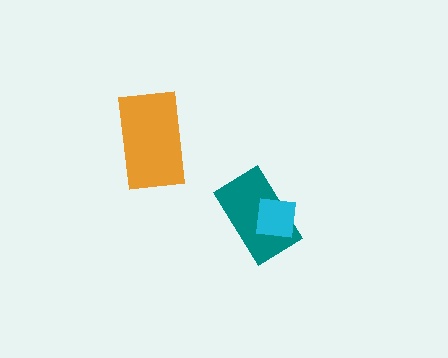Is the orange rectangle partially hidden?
No, no other shape covers it.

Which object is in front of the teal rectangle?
The cyan square is in front of the teal rectangle.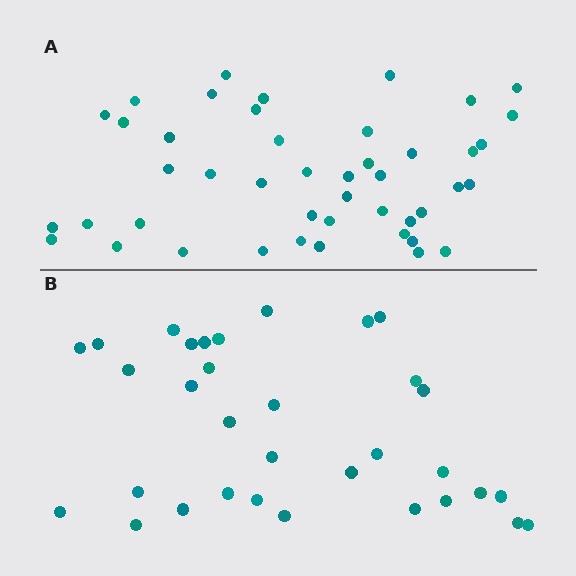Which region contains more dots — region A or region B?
Region A (the top region) has more dots.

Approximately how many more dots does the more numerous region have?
Region A has roughly 12 or so more dots than region B.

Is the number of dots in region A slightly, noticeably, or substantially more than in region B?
Region A has noticeably more, but not dramatically so. The ratio is roughly 1.4 to 1.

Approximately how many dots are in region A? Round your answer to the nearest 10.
About 40 dots. (The exact count is 45, which rounds to 40.)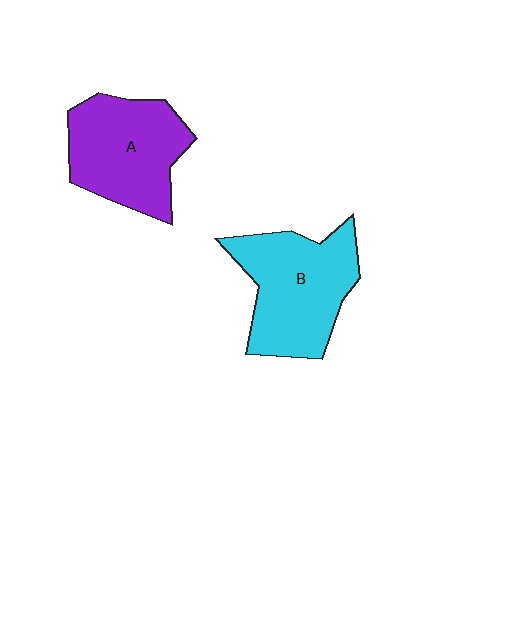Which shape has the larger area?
Shape B (cyan).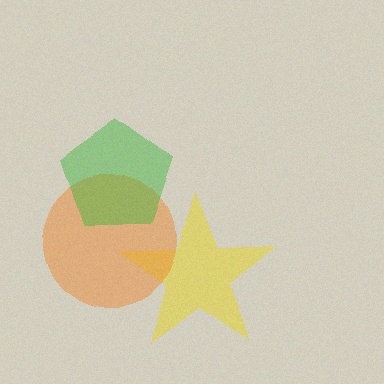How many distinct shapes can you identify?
There are 3 distinct shapes: a yellow star, an orange circle, a green pentagon.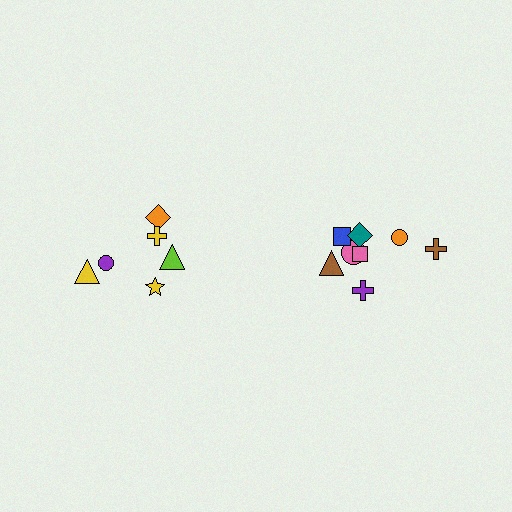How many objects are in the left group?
There are 6 objects.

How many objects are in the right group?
There are 8 objects.